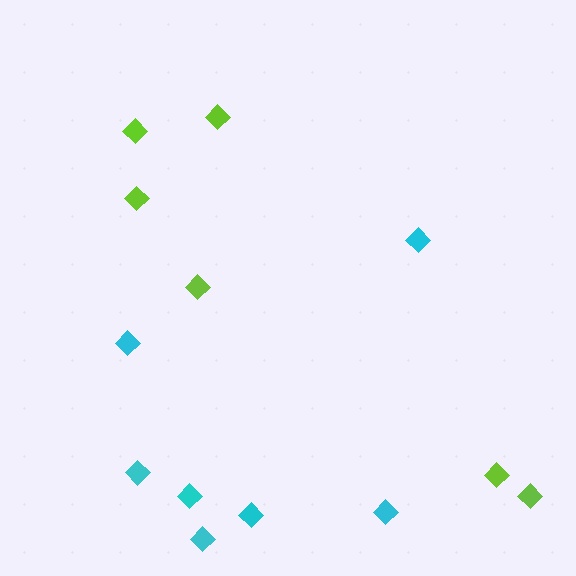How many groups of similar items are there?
There are 2 groups: one group of cyan diamonds (7) and one group of lime diamonds (6).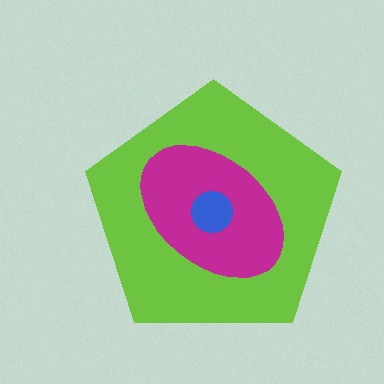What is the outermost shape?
The lime pentagon.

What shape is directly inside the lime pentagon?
The magenta ellipse.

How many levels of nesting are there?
3.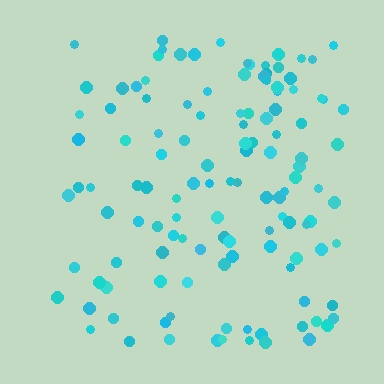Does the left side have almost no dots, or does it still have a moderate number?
Still a moderate number, just noticeably fewer than the right.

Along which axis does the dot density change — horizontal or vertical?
Horizontal.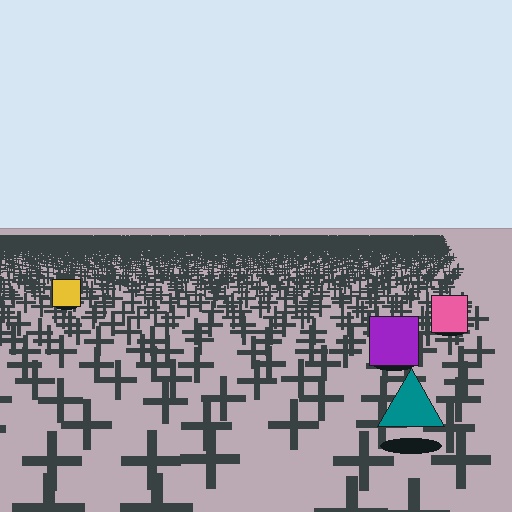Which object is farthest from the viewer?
The yellow square is farthest from the viewer. It appears smaller and the ground texture around it is denser.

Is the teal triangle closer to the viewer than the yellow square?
Yes. The teal triangle is closer — you can tell from the texture gradient: the ground texture is coarser near it.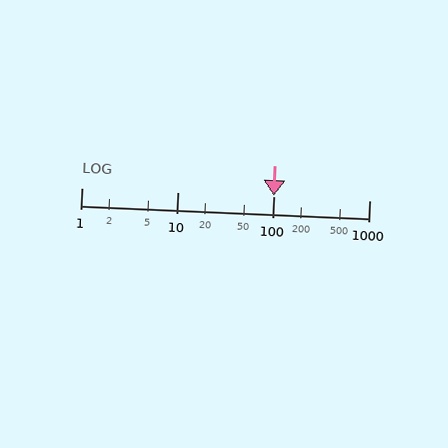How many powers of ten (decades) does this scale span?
The scale spans 3 decades, from 1 to 1000.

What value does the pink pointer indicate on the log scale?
The pointer indicates approximately 100.